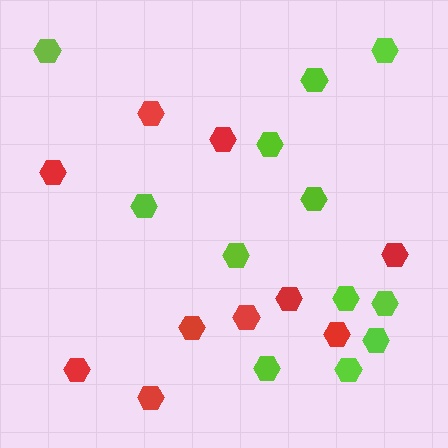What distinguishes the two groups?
There are 2 groups: one group of red hexagons (10) and one group of lime hexagons (12).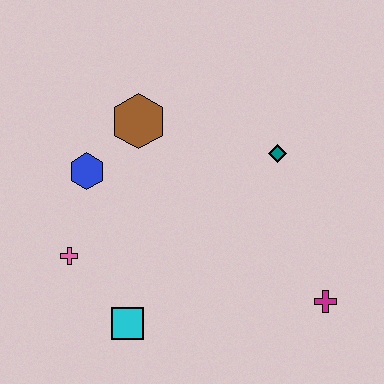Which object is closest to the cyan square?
The pink cross is closest to the cyan square.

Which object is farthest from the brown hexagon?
The magenta cross is farthest from the brown hexagon.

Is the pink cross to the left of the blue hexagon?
Yes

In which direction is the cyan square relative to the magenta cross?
The cyan square is to the left of the magenta cross.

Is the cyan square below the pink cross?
Yes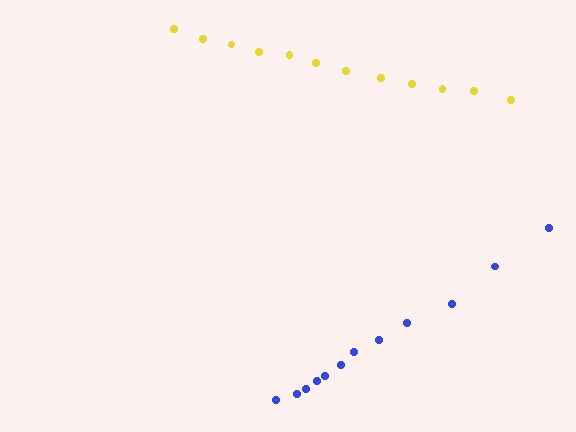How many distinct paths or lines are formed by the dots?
There are 2 distinct paths.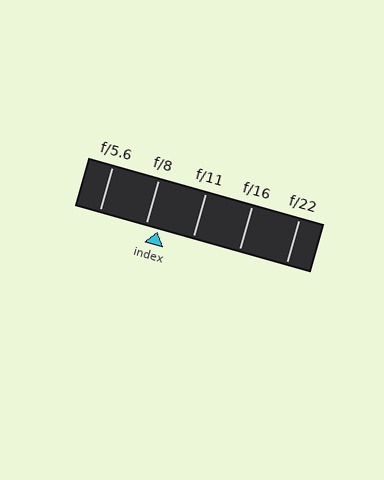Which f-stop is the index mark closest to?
The index mark is closest to f/8.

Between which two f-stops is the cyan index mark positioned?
The index mark is between f/8 and f/11.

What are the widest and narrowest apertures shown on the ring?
The widest aperture shown is f/5.6 and the narrowest is f/22.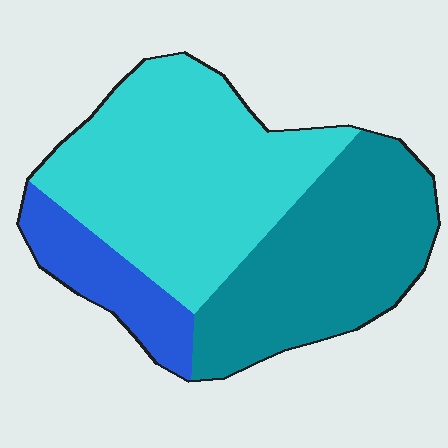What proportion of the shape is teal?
Teal covers 38% of the shape.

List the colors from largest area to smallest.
From largest to smallest: cyan, teal, blue.